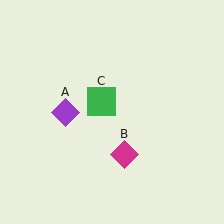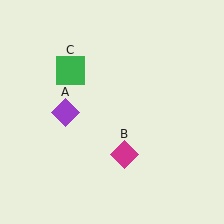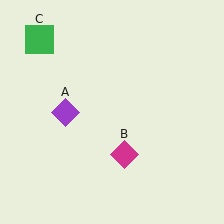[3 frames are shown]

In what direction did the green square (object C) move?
The green square (object C) moved up and to the left.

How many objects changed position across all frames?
1 object changed position: green square (object C).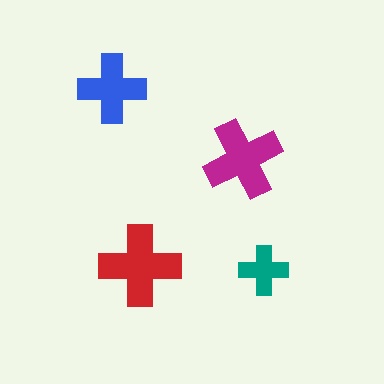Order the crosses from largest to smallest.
the red one, the magenta one, the blue one, the teal one.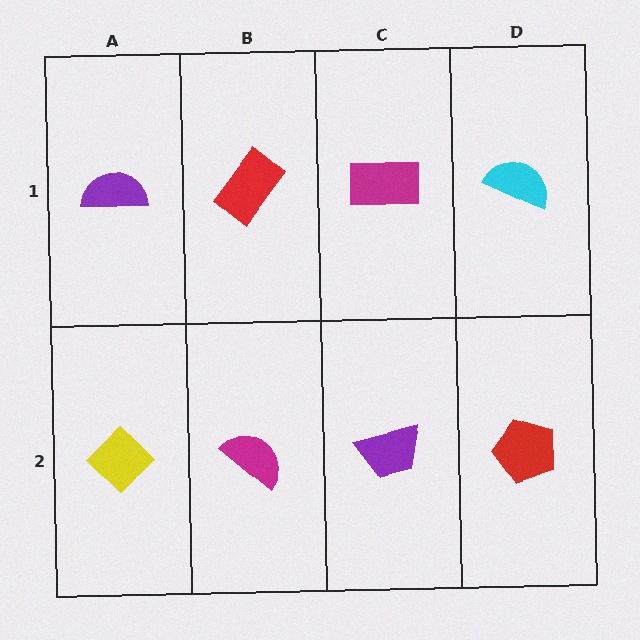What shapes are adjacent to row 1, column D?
A red pentagon (row 2, column D), a magenta rectangle (row 1, column C).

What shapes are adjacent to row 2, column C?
A magenta rectangle (row 1, column C), a magenta semicircle (row 2, column B), a red pentagon (row 2, column D).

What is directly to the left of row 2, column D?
A purple trapezoid.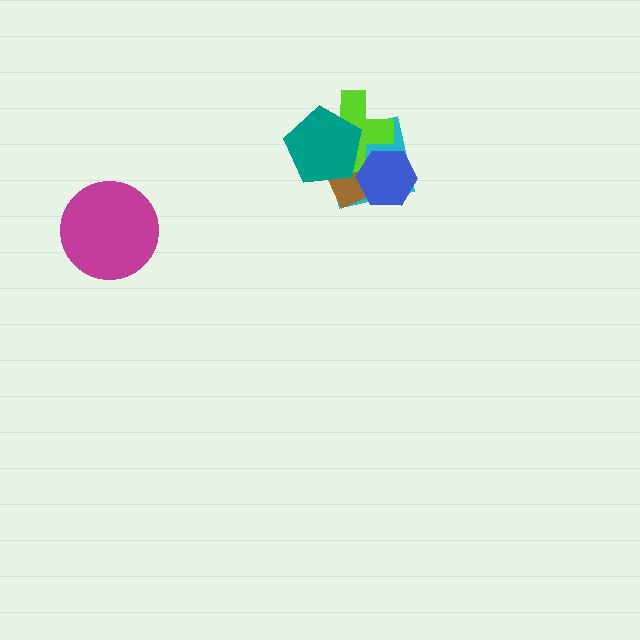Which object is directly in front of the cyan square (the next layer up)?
The brown diamond is directly in front of the cyan square.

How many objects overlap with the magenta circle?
0 objects overlap with the magenta circle.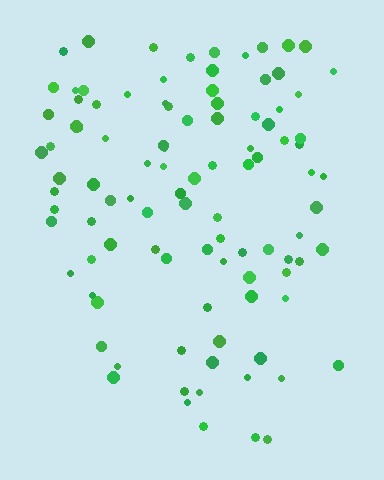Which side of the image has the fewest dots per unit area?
The bottom.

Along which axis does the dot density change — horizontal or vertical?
Vertical.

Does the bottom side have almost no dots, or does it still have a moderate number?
Still a moderate number, just noticeably fewer than the top.